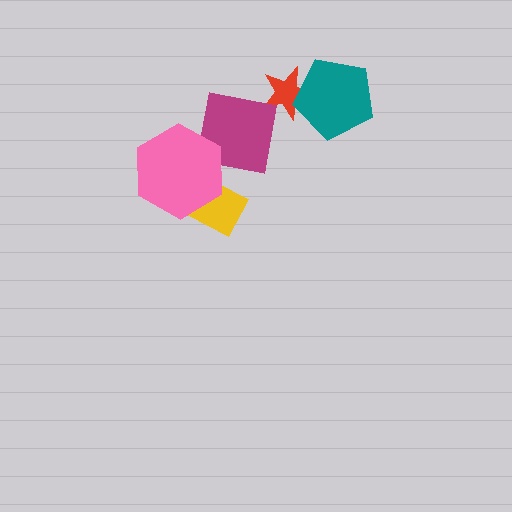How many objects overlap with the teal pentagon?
1 object overlaps with the teal pentagon.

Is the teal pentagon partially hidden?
No, no other shape covers it.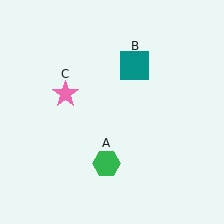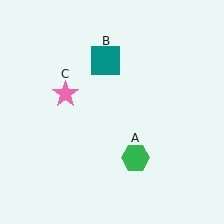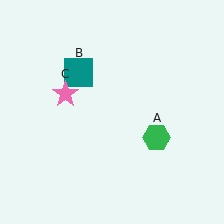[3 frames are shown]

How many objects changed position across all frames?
2 objects changed position: green hexagon (object A), teal square (object B).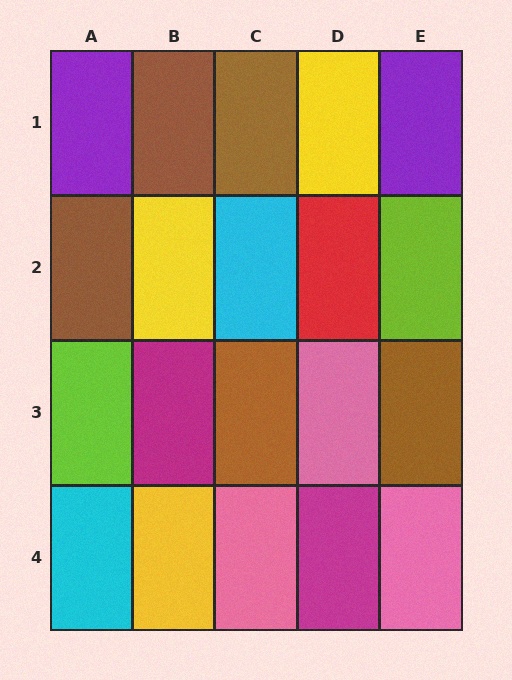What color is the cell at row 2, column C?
Cyan.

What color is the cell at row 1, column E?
Purple.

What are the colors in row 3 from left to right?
Lime, magenta, brown, pink, brown.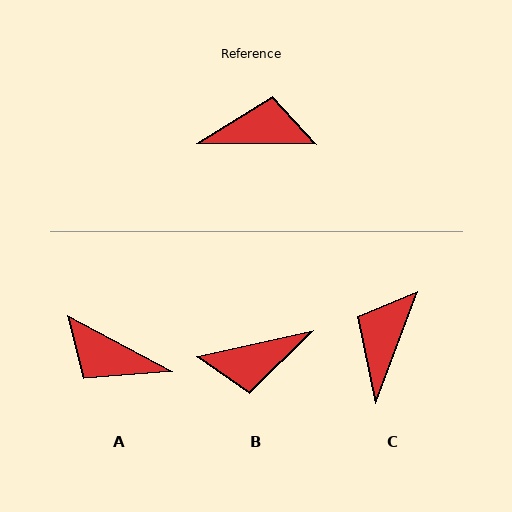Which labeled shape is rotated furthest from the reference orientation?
B, about 167 degrees away.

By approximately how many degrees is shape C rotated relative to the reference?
Approximately 70 degrees counter-clockwise.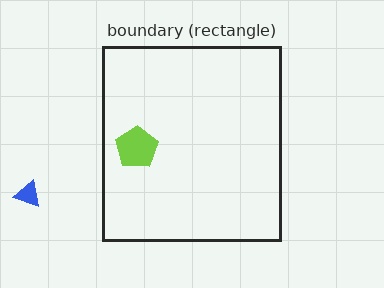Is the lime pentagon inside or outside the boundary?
Inside.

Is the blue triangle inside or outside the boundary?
Outside.